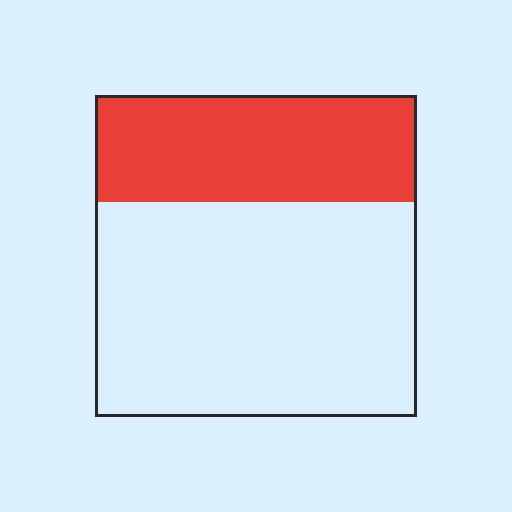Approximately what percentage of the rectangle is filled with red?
Approximately 35%.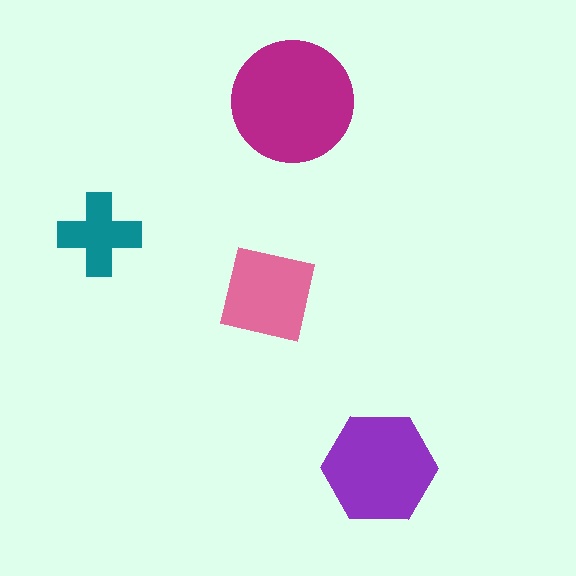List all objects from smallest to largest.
The teal cross, the pink square, the purple hexagon, the magenta circle.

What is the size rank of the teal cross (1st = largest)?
4th.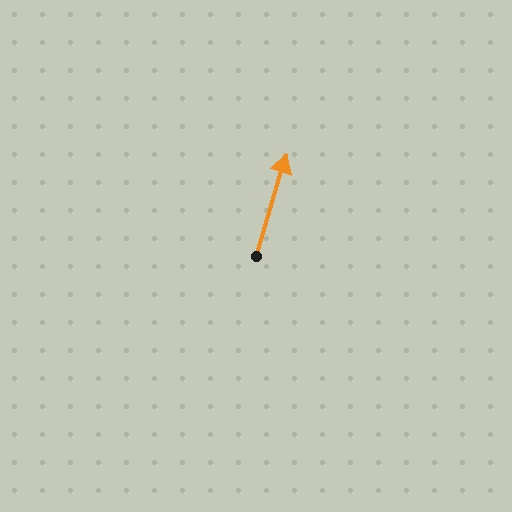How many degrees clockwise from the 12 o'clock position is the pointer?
Approximately 17 degrees.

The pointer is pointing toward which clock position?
Roughly 1 o'clock.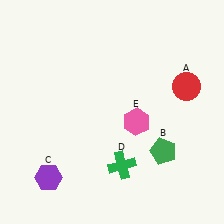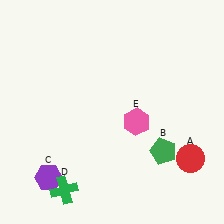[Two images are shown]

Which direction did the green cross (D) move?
The green cross (D) moved left.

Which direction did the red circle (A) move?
The red circle (A) moved down.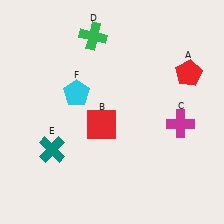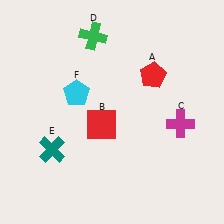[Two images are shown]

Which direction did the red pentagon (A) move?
The red pentagon (A) moved left.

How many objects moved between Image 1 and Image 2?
1 object moved between the two images.